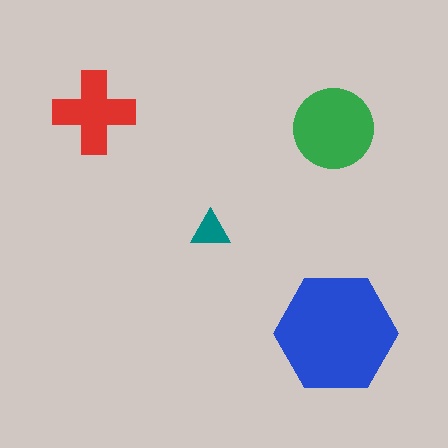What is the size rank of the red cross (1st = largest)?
3rd.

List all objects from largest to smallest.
The blue hexagon, the green circle, the red cross, the teal triangle.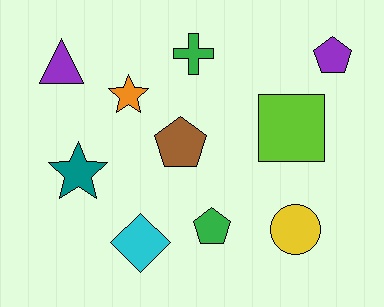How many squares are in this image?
There is 1 square.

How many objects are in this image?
There are 10 objects.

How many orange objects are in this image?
There is 1 orange object.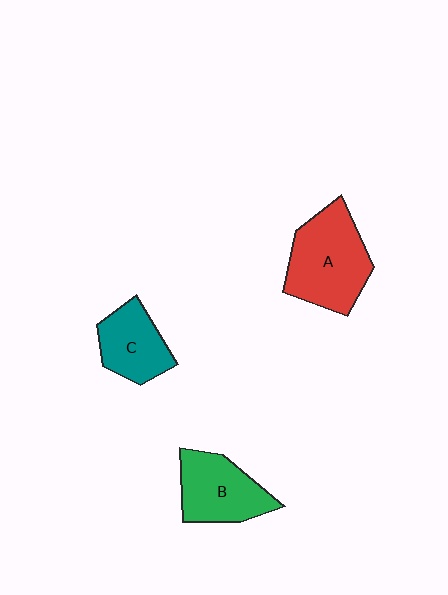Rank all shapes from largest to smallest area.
From largest to smallest: A (red), B (green), C (teal).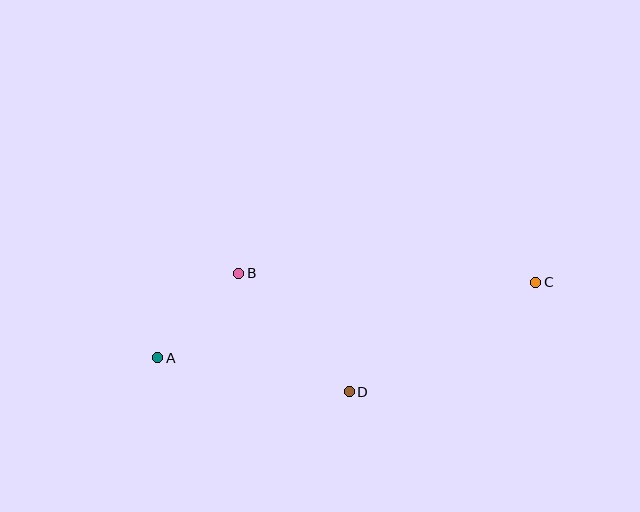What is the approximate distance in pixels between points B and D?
The distance between B and D is approximately 162 pixels.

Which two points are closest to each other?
Points A and B are closest to each other.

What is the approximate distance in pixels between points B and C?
The distance between B and C is approximately 297 pixels.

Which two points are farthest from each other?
Points A and C are farthest from each other.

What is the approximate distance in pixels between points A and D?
The distance between A and D is approximately 195 pixels.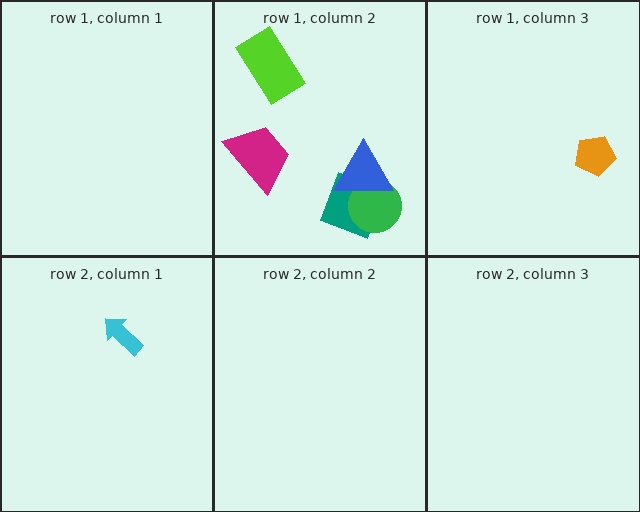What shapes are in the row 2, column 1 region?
The cyan arrow.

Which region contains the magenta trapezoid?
The row 1, column 2 region.